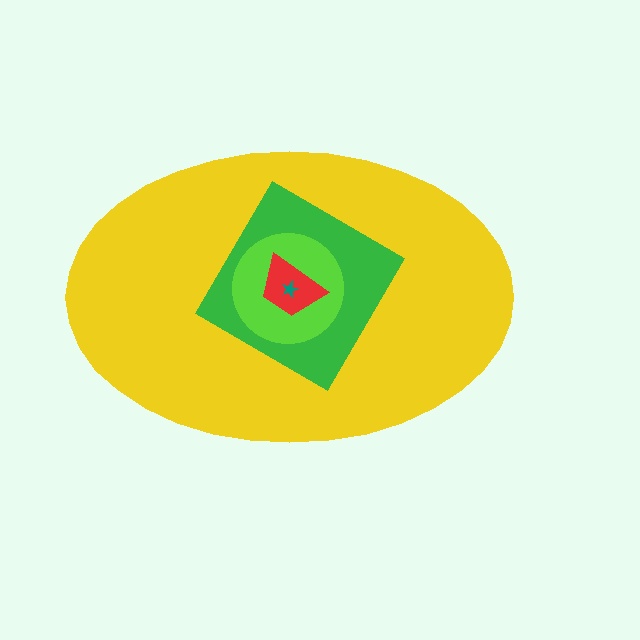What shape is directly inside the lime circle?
The red trapezoid.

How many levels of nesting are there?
5.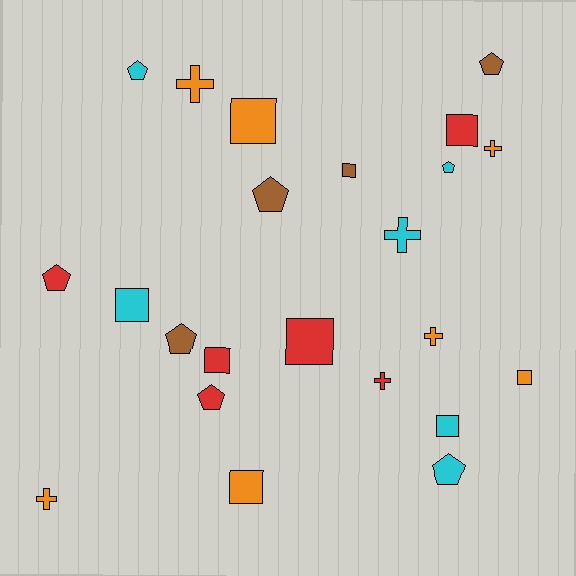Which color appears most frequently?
Orange, with 7 objects.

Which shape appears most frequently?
Square, with 9 objects.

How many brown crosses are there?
There are no brown crosses.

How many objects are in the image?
There are 23 objects.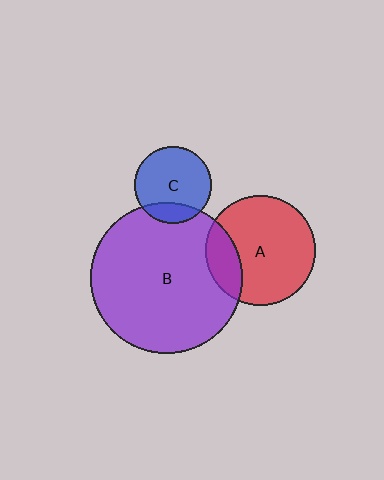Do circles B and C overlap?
Yes.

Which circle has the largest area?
Circle B (purple).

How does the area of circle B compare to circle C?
Approximately 3.8 times.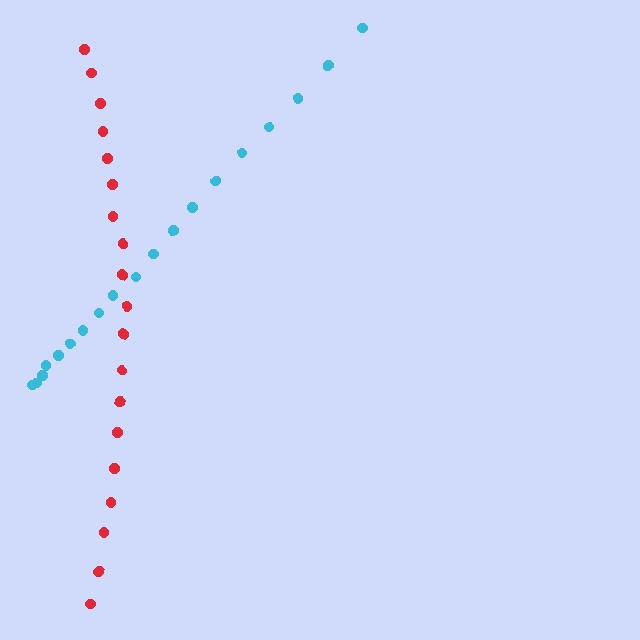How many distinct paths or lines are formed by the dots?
There are 2 distinct paths.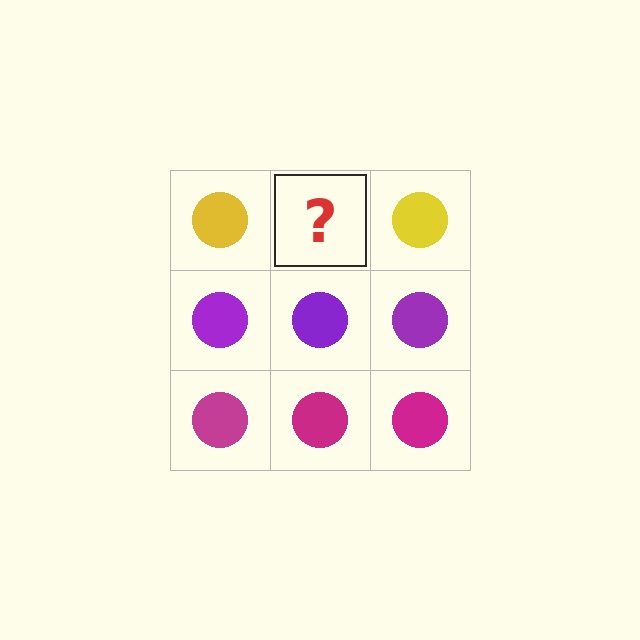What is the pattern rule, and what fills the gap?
The rule is that each row has a consistent color. The gap should be filled with a yellow circle.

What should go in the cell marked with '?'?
The missing cell should contain a yellow circle.